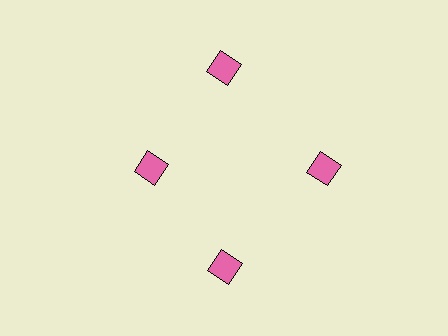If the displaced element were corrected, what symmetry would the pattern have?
It would have 4-fold rotational symmetry — the pattern would map onto itself every 90 degrees.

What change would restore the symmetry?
The symmetry would be restored by moving it outward, back onto the ring so that all 4 diamonds sit at equal angles and equal distance from the center.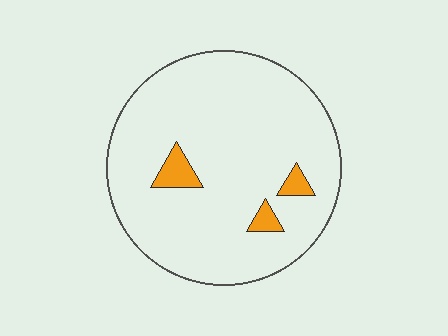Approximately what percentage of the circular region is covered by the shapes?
Approximately 5%.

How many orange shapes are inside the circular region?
3.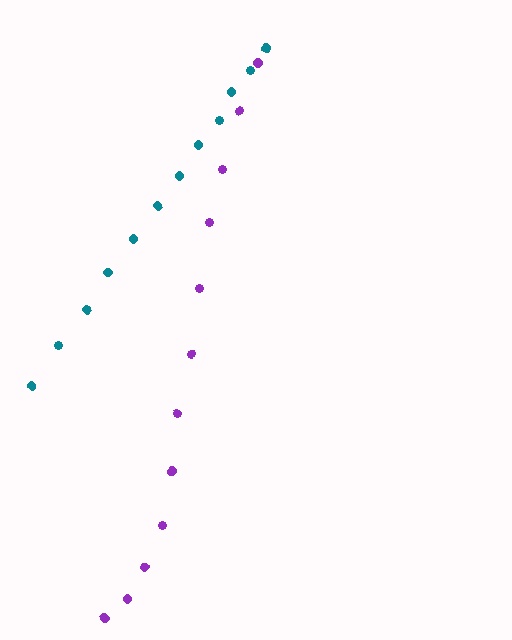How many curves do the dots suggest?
There are 2 distinct paths.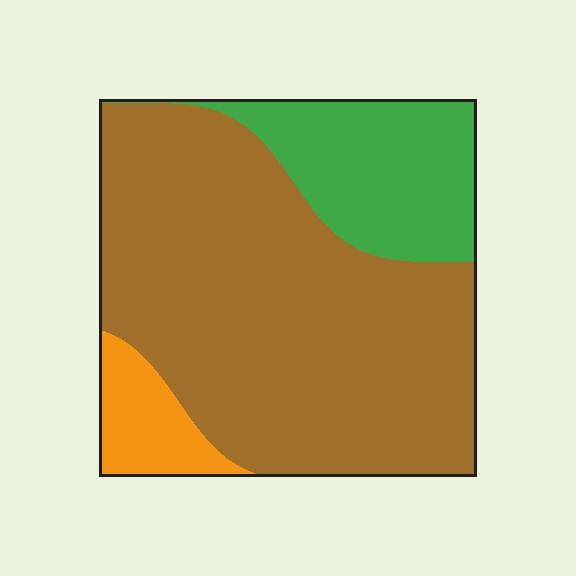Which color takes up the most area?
Brown, at roughly 70%.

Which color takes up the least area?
Orange, at roughly 10%.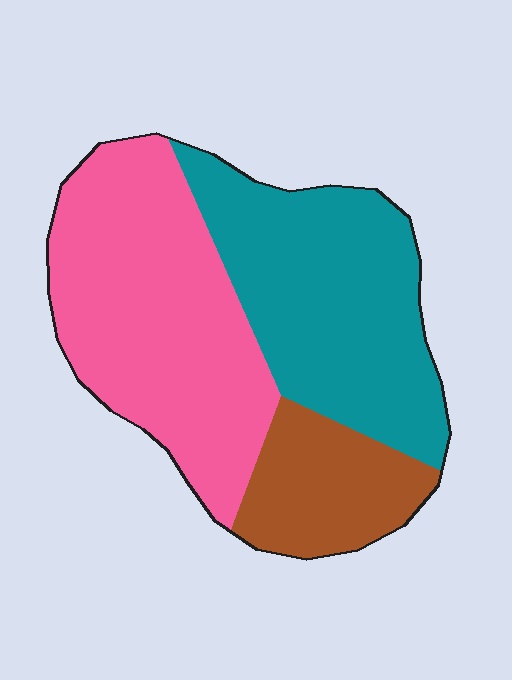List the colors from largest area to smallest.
From largest to smallest: pink, teal, brown.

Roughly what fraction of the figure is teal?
Teal takes up about three eighths (3/8) of the figure.